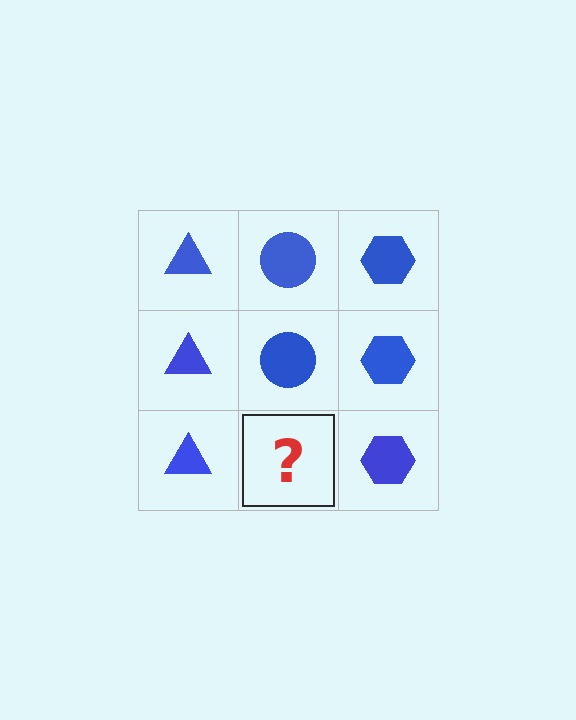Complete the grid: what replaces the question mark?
The question mark should be replaced with a blue circle.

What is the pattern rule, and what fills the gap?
The rule is that each column has a consistent shape. The gap should be filled with a blue circle.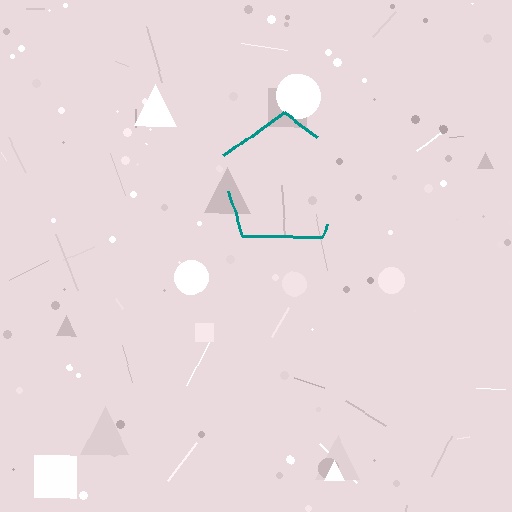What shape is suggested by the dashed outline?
The dashed outline suggests a pentagon.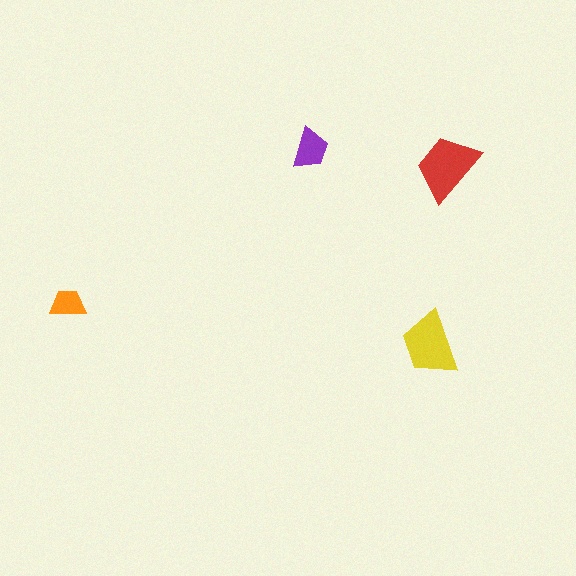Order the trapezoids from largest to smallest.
the red one, the yellow one, the purple one, the orange one.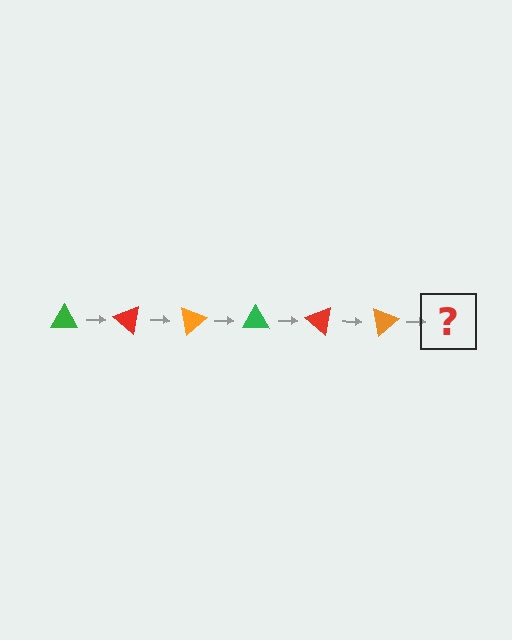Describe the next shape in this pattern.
It should be a green triangle, rotated 240 degrees from the start.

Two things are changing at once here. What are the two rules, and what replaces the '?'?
The two rules are that it rotates 40 degrees each step and the color cycles through green, red, and orange. The '?' should be a green triangle, rotated 240 degrees from the start.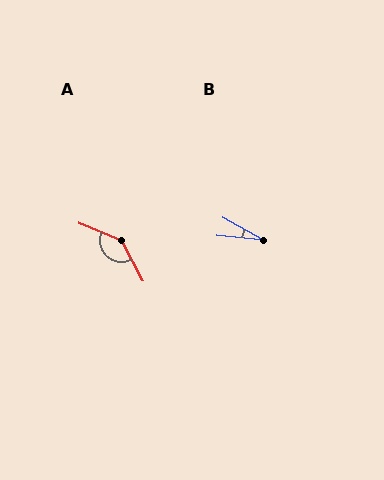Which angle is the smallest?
B, at approximately 24 degrees.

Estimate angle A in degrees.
Approximately 141 degrees.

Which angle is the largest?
A, at approximately 141 degrees.